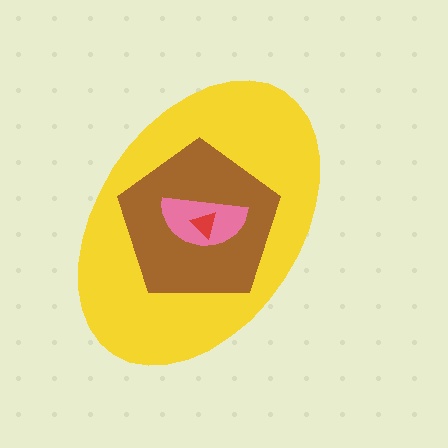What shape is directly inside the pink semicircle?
The red triangle.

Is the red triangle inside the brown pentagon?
Yes.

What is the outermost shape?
The yellow ellipse.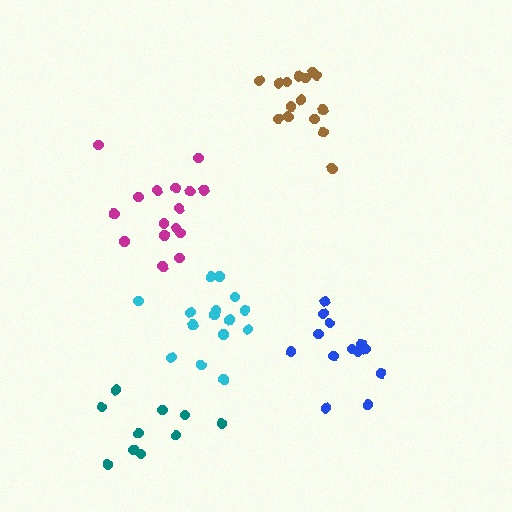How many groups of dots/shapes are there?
There are 5 groups.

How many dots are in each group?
Group 1: 16 dots, Group 2: 13 dots, Group 3: 16 dots, Group 4: 10 dots, Group 5: 15 dots (70 total).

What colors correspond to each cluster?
The clusters are colored: brown, blue, magenta, teal, cyan.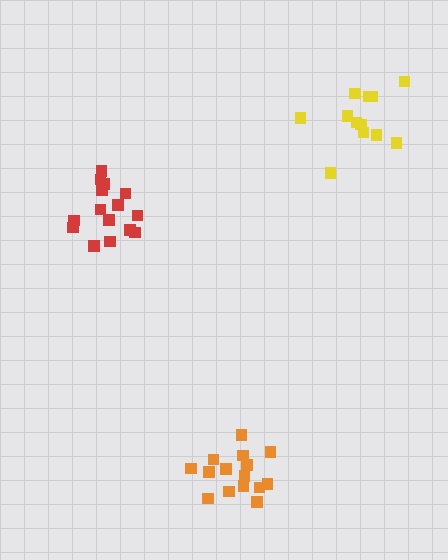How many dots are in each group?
Group 1: 15 dots, Group 2: 12 dots, Group 3: 15 dots (42 total).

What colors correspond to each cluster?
The clusters are colored: red, yellow, orange.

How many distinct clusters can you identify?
There are 3 distinct clusters.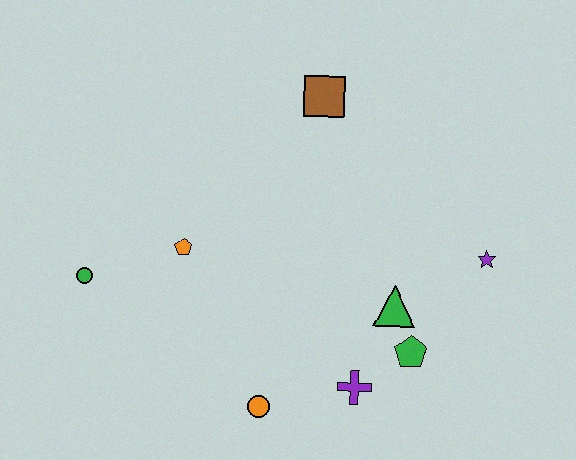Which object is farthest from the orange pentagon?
The purple star is farthest from the orange pentagon.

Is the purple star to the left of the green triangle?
No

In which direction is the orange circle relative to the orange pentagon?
The orange circle is below the orange pentagon.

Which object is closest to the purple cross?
The green pentagon is closest to the purple cross.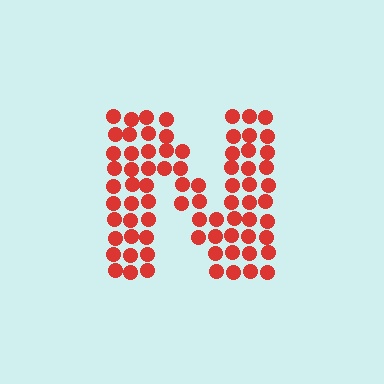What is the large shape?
The large shape is the letter N.